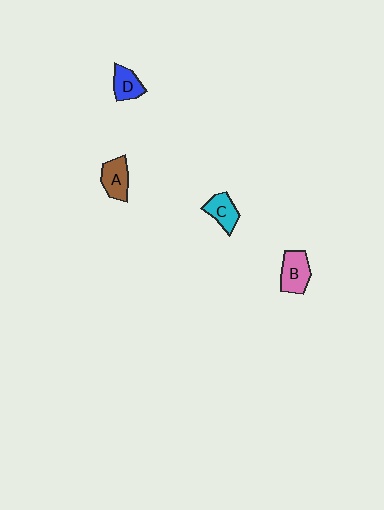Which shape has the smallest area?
Shape D (blue).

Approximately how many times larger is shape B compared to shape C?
Approximately 1.2 times.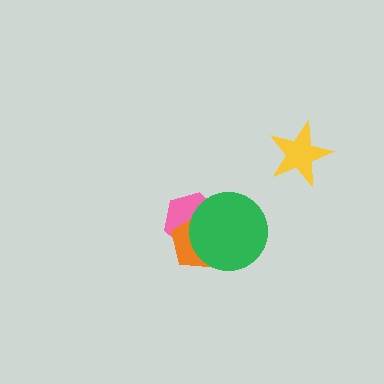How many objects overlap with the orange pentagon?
2 objects overlap with the orange pentagon.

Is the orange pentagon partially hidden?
Yes, it is partially covered by another shape.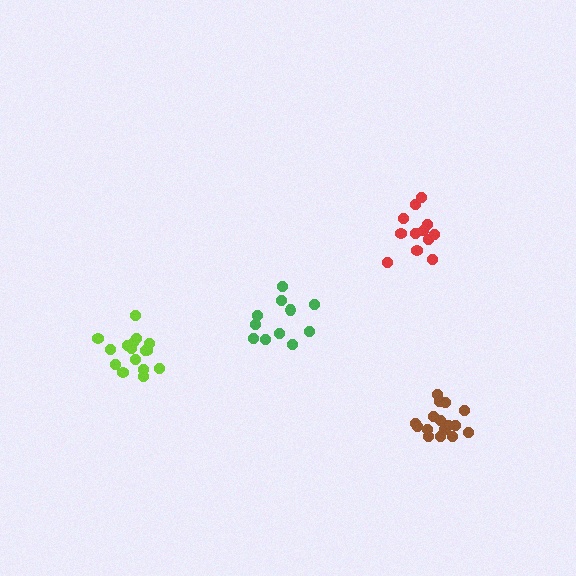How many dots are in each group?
Group 1: 12 dots, Group 2: 16 dots, Group 3: 11 dots, Group 4: 16 dots (55 total).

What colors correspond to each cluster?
The clusters are colored: red, lime, green, brown.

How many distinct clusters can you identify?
There are 4 distinct clusters.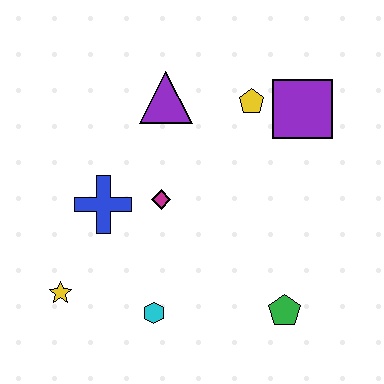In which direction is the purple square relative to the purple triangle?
The purple square is to the right of the purple triangle.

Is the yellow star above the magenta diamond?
No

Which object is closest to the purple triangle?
The yellow pentagon is closest to the purple triangle.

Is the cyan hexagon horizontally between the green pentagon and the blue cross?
Yes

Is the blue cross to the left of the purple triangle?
Yes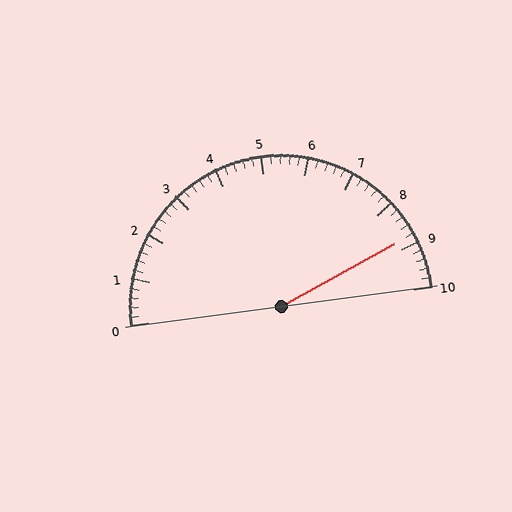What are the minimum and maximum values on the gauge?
The gauge ranges from 0 to 10.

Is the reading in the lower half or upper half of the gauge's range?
The reading is in the upper half of the range (0 to 10).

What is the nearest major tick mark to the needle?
The nearest major tick mark is 9.